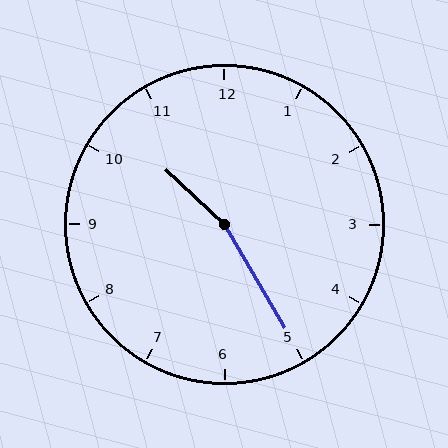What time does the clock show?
10:25.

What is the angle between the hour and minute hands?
Approximately 162 degrees.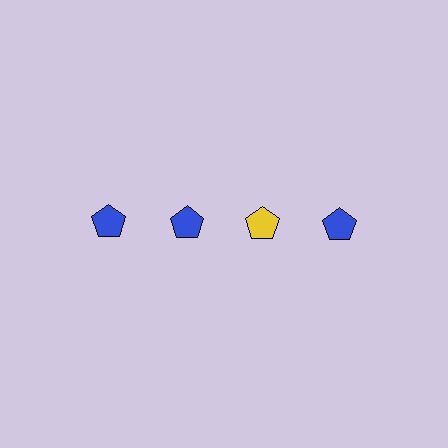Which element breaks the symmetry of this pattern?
The yellow pentagon in the top row, center column breaks the symmetry. All other shapes are blue pentagons.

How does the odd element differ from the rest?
It has a different color: yellow instead of blue.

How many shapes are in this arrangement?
There are 4 shapes arranged in a grid pattern.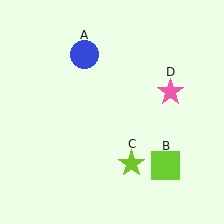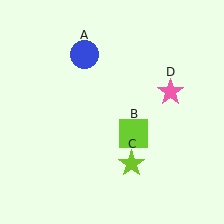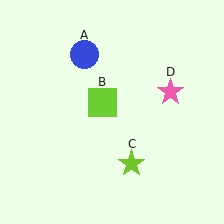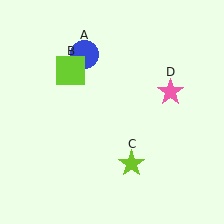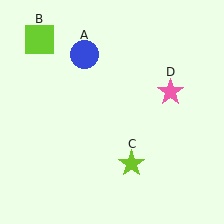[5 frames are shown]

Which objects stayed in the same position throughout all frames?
Blue circle (object A) and lime star (object C) and pink star (object D) remained stationary.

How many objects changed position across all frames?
1 object changed position: lime square (object B).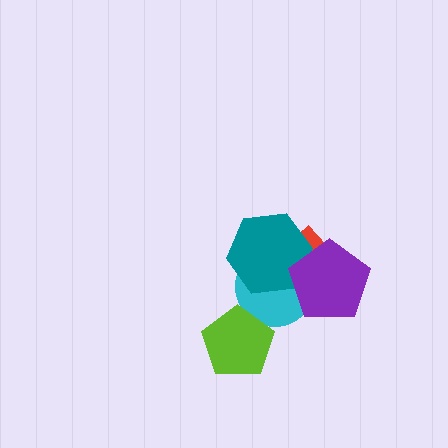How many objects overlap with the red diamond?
3 objects overlap with the red diamond.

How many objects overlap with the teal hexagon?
3 objects overlap with the teal hexagon.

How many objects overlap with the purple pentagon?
3 objects overlap with the purple pentagon.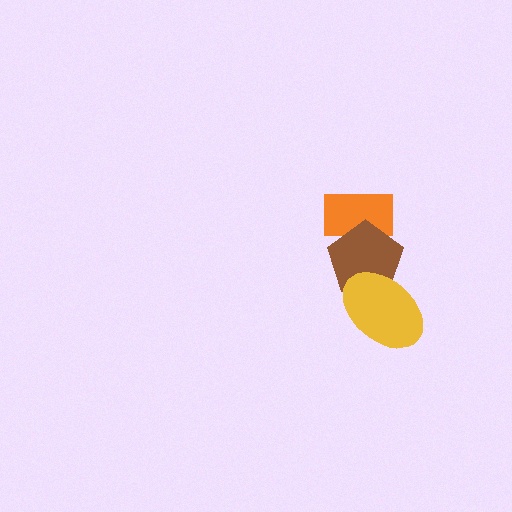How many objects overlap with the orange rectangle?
1 object overlaps with the orange rectangle.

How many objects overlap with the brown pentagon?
2 objects overlap with the brown pentagon.